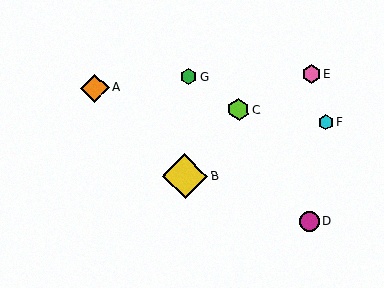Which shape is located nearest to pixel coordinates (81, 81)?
The orange diamond (labeled A) at (95, 88) is nearest to that location.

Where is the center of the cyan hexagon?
The center of the cyan hexagon is at (326, 122).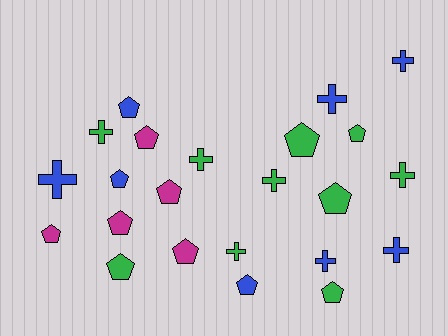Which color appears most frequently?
Green, with 10 objects.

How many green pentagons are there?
There are 5 green pentagons.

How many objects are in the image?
There are 23 objects.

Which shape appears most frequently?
Pentagon, with 13 objects.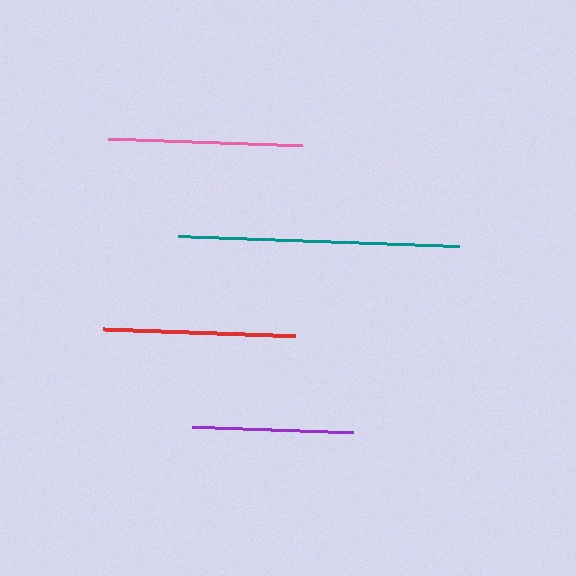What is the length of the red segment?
The red segment is approximately 192 pixels long.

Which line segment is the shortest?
The purple line is the shortest at approximately 161 pixels.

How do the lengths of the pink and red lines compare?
The pink and red lines are approximately the same length.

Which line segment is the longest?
The teal line is the longest at approximately 282 pixels.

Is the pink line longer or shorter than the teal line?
The teal line is longer than the pink line.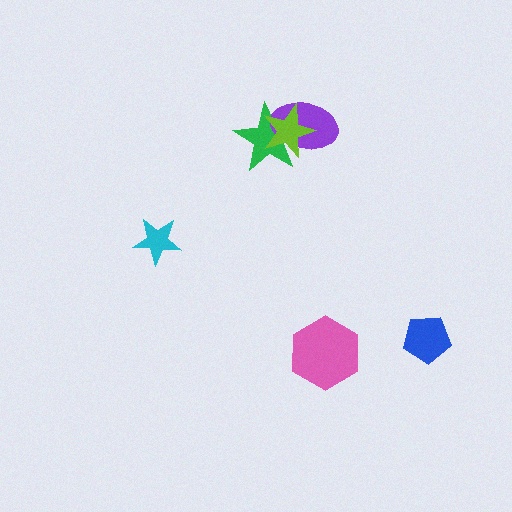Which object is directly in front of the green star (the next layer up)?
The purple ellipse is directly in front of the green star.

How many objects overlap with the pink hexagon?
0 objects overlap with the pink hexagon.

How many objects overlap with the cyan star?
0 objects overlap with the cyan star.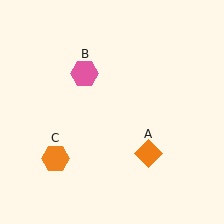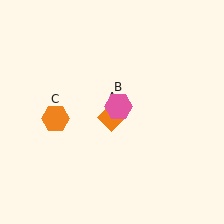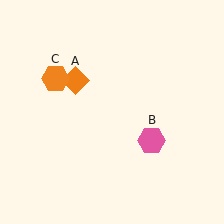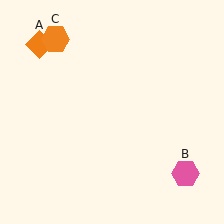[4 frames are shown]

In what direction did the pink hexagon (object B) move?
The pink hexagon (object B) moved down and to the right.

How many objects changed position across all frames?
3 objects changed position: orange diamond (object A), pink hexagon (object B), orange hexagon (object C).